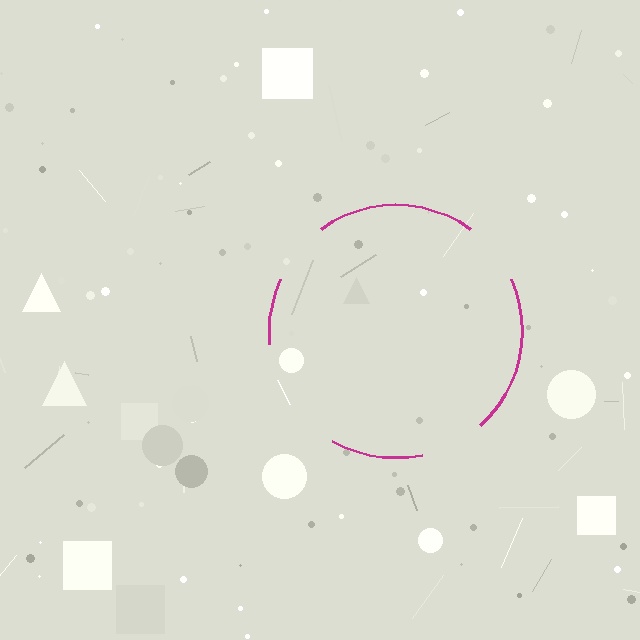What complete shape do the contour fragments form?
The contour fragments form a circle.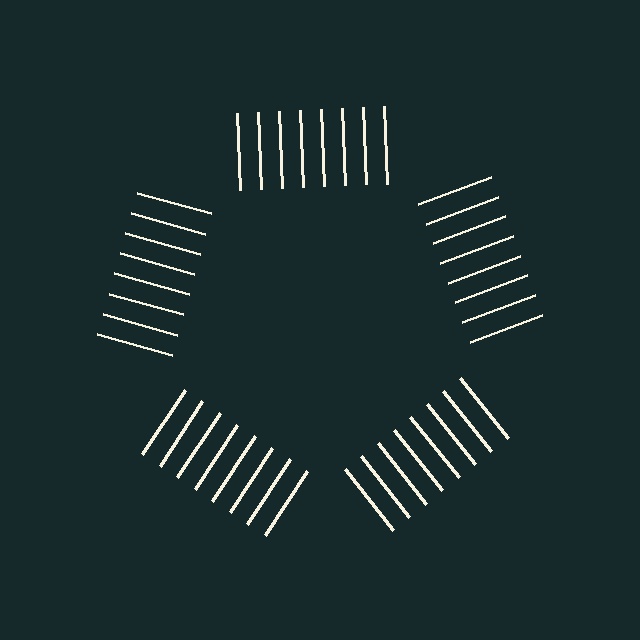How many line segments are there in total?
40 — 8 along each of the 5 edges.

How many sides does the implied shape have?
5 sides — the line-ends trace a pentagon.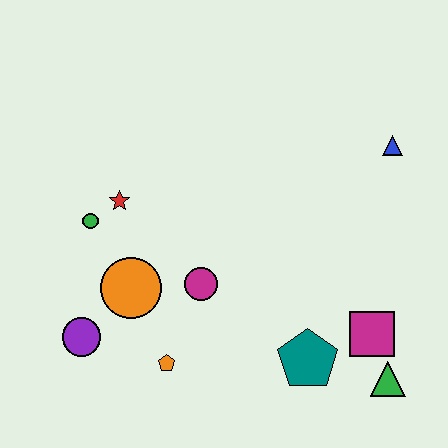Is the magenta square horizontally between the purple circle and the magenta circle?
No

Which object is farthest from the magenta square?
The green circle is farthest from the magenta square.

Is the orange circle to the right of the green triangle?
No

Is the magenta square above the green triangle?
Yes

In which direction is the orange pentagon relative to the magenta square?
The orange pentagon is to the left of the magenta square.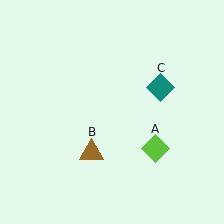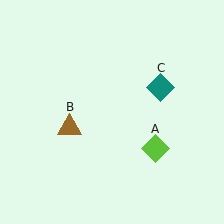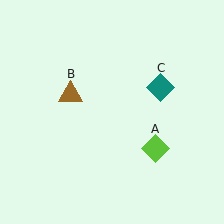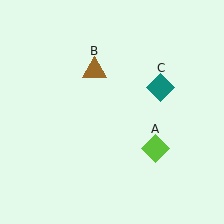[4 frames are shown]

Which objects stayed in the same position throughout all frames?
Lime diamond (object A) and teal diamond (object C) remained stationary.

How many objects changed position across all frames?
1 object changed position: brown triangle (object B).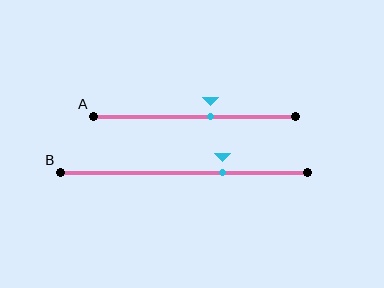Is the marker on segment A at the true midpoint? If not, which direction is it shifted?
No, the marker on segment A is shifted to the right by about 8% of the segment length.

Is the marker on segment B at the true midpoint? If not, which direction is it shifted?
No, the marker on segment B is shifted to the right by about 16% of the segment length.